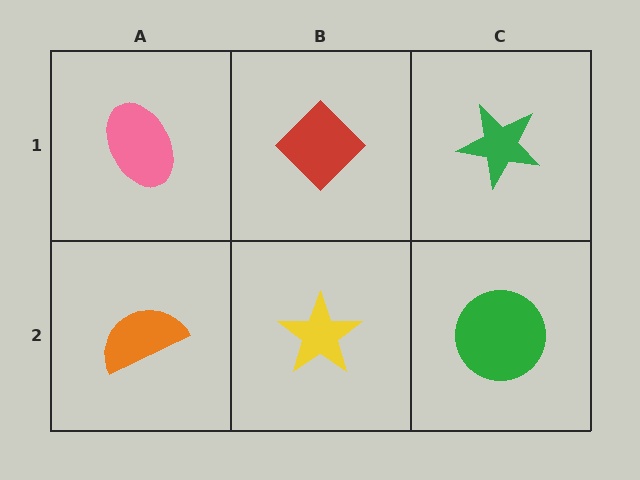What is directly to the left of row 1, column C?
A red diamond.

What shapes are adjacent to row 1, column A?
An orange semicircle (row 2, column A), a red diamond (row 1, column B).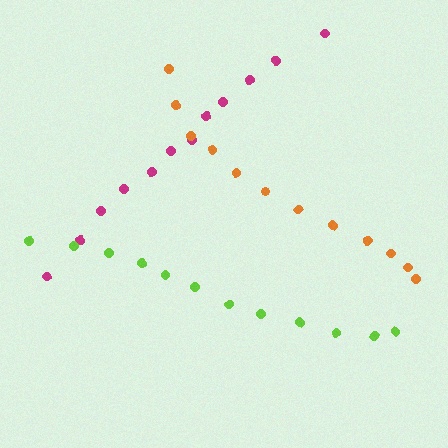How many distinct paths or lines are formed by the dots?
There are 3 distinct paths.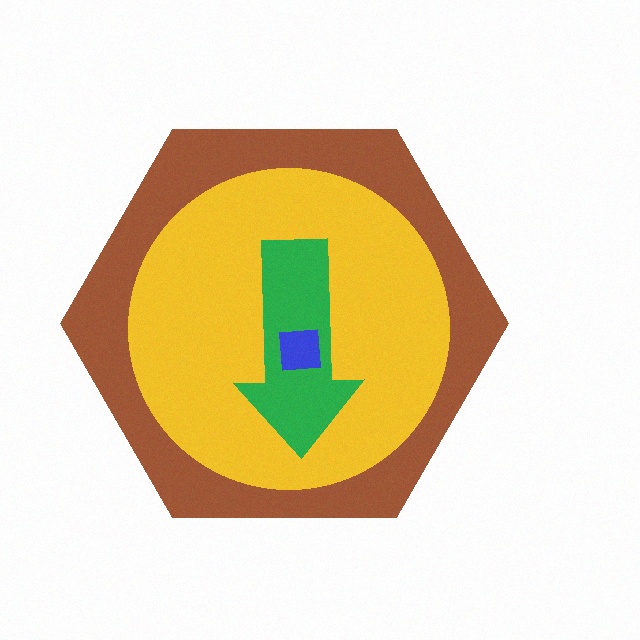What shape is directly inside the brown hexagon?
The yellow circle.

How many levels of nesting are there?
4.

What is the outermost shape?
The brown hexagon.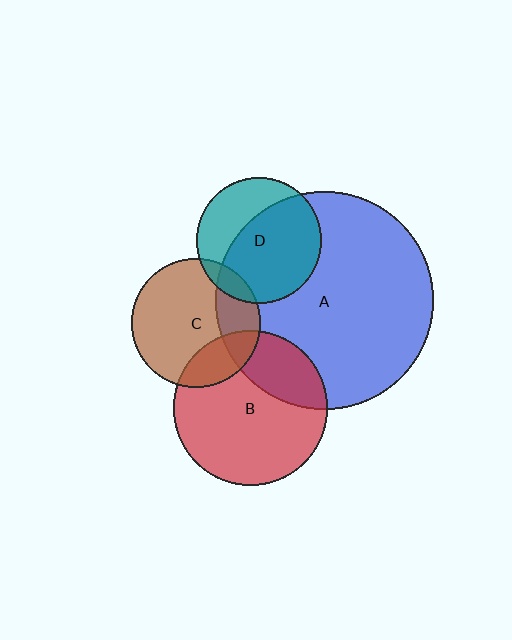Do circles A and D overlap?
Yes.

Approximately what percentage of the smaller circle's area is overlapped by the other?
Approximately 65%.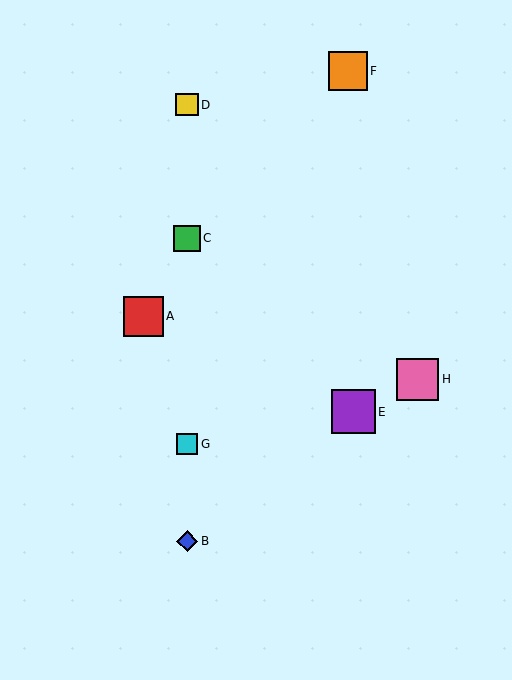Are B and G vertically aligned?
Yes, both are at x≈187.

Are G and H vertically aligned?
No, G is at x≈187 and H is at x≈417.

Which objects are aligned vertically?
Objects B, C, D, G are aligned vertically.